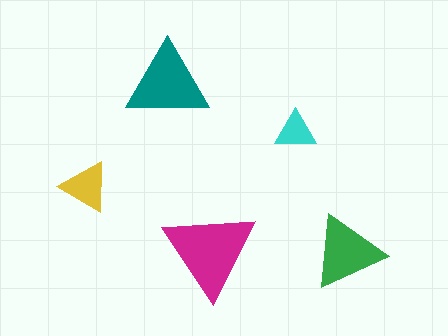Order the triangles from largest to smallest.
the magenta one, the teal one, the green one, the yellow one, the cyan one.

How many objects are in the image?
There are 5 objects in the image.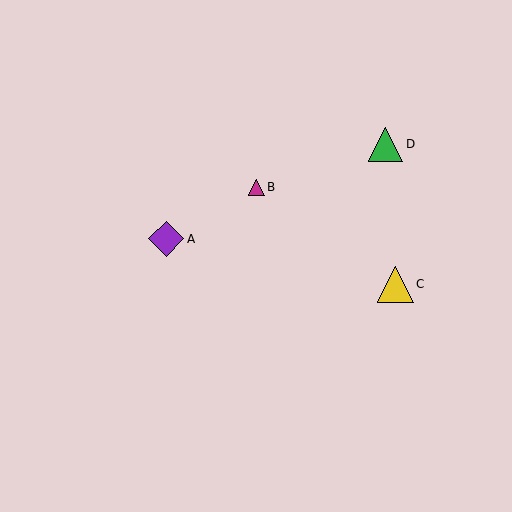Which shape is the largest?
The yellow triangle (labeled C) is the largest.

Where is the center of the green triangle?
The center of the green triangle is at (386, 144).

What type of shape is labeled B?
Shape B is a magenta triangle.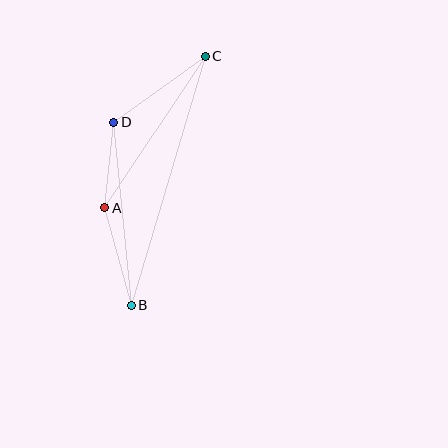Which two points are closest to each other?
Points A and D are closest to each other.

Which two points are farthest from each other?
Points B and C are farthest from each other.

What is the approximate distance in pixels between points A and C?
The distance between A and C is approximately 182 pixels.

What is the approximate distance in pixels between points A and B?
The distance between A and B is approximately 101 pixels.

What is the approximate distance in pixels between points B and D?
The distance between B and D is approximately 184 pixels.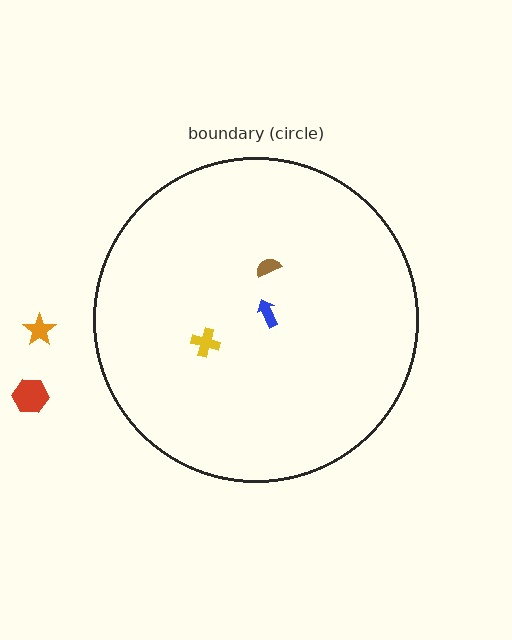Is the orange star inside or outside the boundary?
Outside.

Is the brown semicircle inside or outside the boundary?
Inside.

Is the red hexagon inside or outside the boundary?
Outside.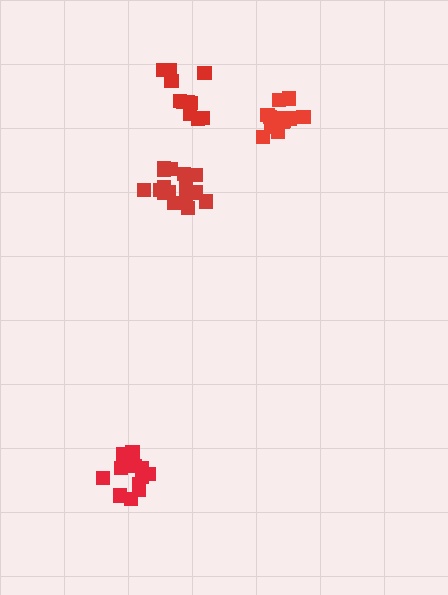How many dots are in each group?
Group 1: 11 dots, Group 2: 16 dots, Group 3: 13 dots, Group 4: 13 dots (53 total).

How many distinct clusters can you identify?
There are 4 distinct clusters.